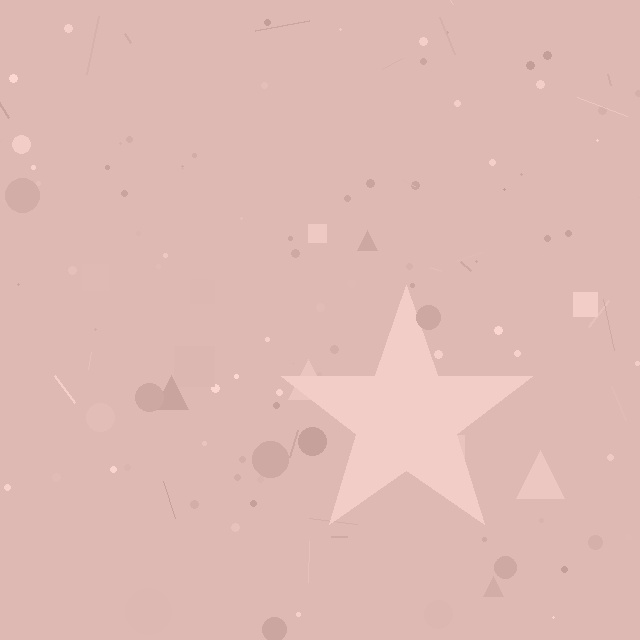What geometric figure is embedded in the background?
A star is embedded in the background.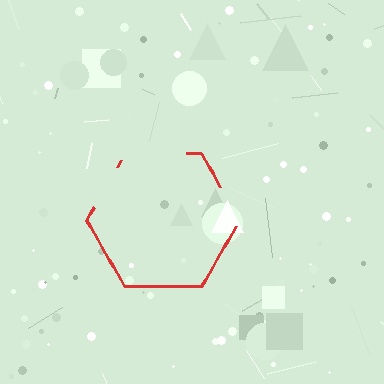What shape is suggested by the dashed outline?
The dashed outline suggests a hexagon.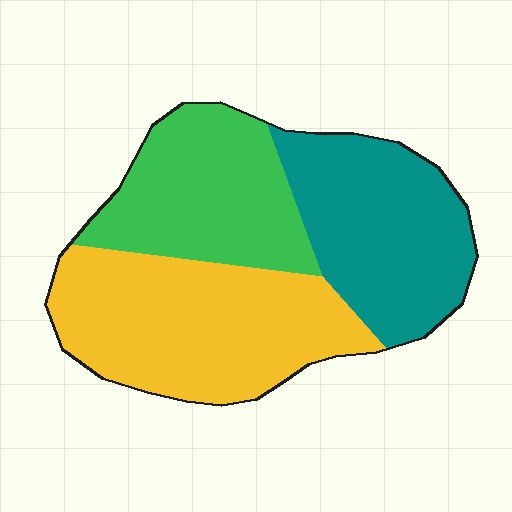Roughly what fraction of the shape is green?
Green covers about 30% of the shape.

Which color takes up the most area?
Yellow, at roughly 40%.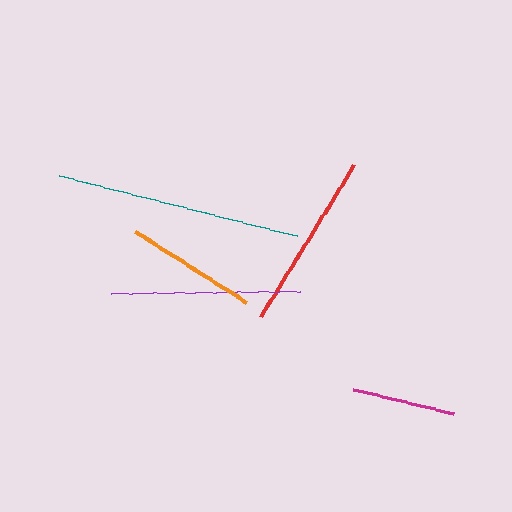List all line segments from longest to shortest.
From longest to shortest: teal, purple, red, orange, magenta.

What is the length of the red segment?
The red segment is approximately 178 pixels long.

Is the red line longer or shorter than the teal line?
The teal line is longer than the red line.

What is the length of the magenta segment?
The magenta segment is approximately 104 pixels long.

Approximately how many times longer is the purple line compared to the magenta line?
The purple line is approximately 1.8 times the length of the magenta line.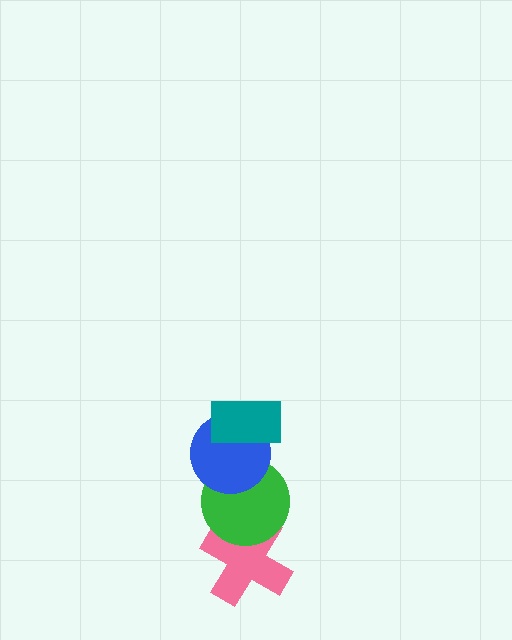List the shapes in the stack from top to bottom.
From top to bottom: the teal rectangle, the blue circle, the green circle, the pink cross.